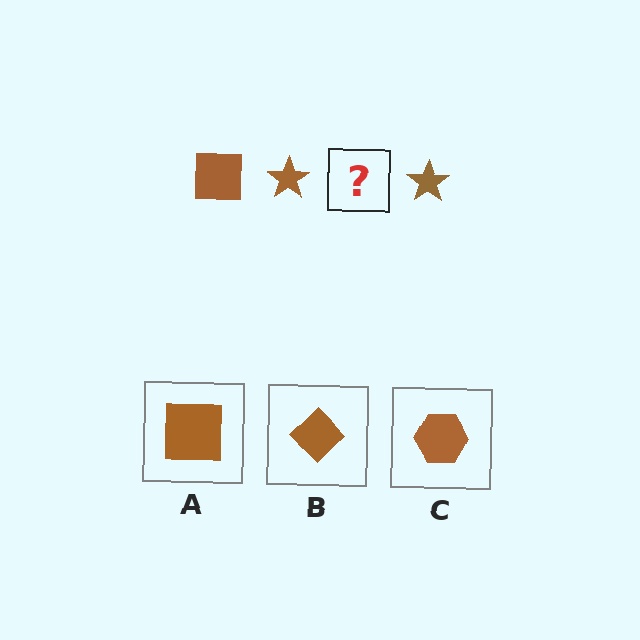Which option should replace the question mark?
Option A.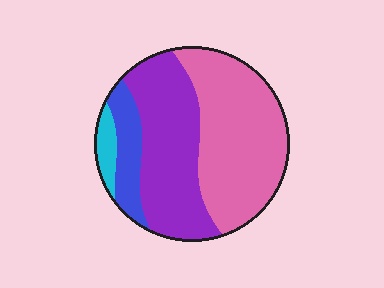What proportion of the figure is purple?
Purple takes up between a third and a half of the figure.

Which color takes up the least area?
Cyan, at roughly 5%.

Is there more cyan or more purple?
Purple.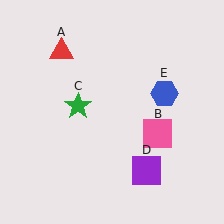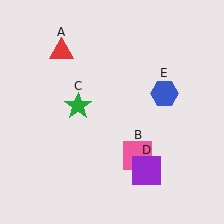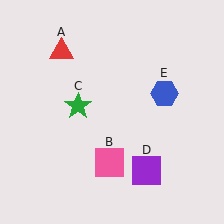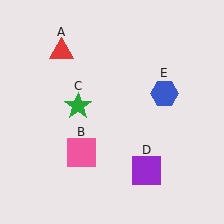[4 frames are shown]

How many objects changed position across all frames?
1 object changed position: pink square (object B).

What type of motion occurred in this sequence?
The pink square (object B) rotated clockwise around the center of the scene.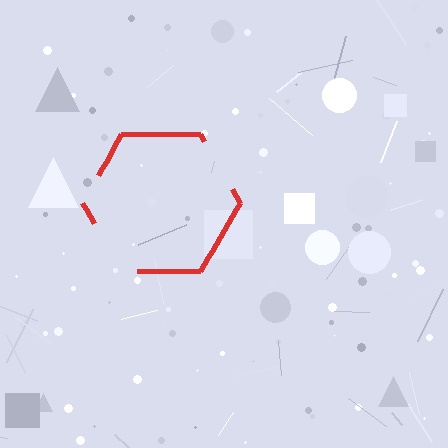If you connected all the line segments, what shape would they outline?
They would outline a hexagon.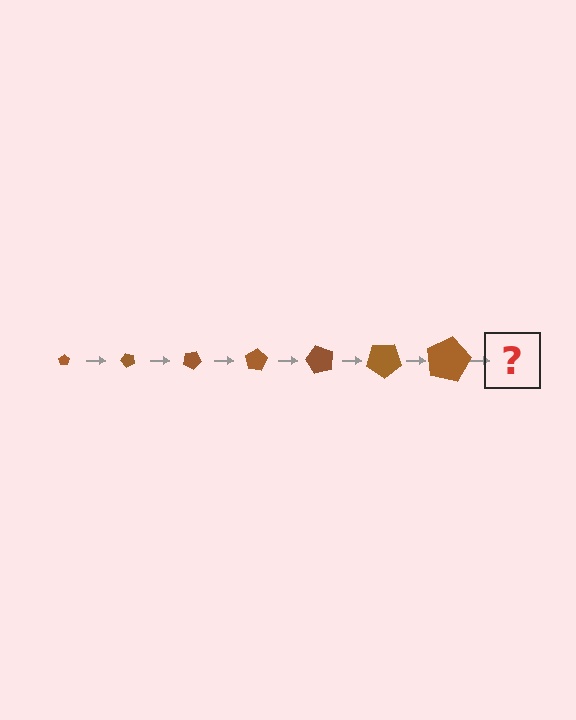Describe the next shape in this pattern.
It should be a pentagon, larger than the previous one and rotated 350 degrees from the start.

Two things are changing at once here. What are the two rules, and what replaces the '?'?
The two rules are that the pentagon grows larger each step and it rotates 50 degrees each step. The '?' should be a pentagon, larger than the previous one and rotated 350 degrees from the start.